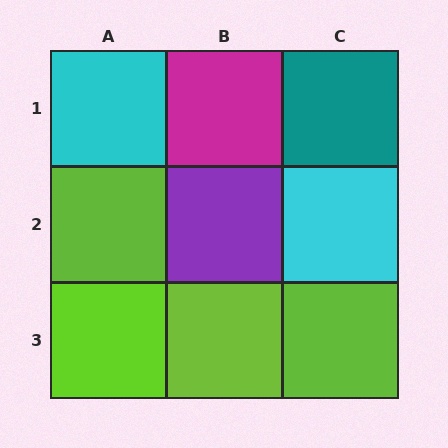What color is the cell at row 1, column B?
Magenta.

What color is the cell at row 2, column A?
Lime.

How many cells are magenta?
1 cell is magenta.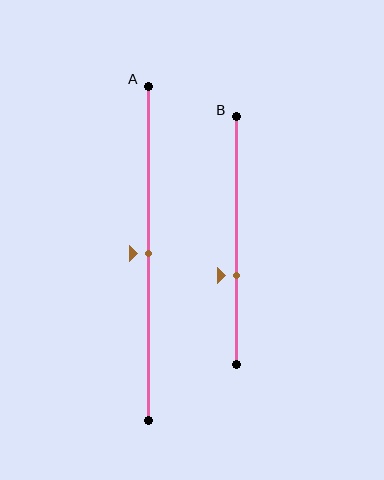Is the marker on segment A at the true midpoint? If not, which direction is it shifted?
Yes, the marker on segment A is at the true midpoint.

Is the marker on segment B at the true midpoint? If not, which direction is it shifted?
No, the marker on segment B is shifted downward by about 14% of the segment length.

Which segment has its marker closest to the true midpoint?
Segment A has its marker closest to the true midpoint.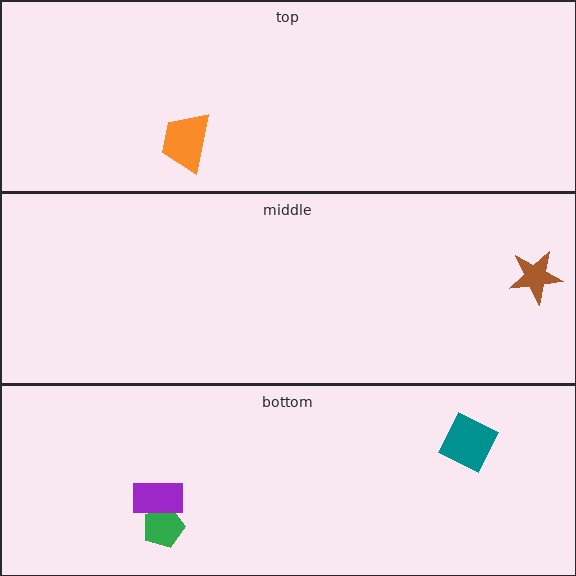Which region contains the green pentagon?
The bottom region.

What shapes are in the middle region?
The brown star.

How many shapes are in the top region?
1.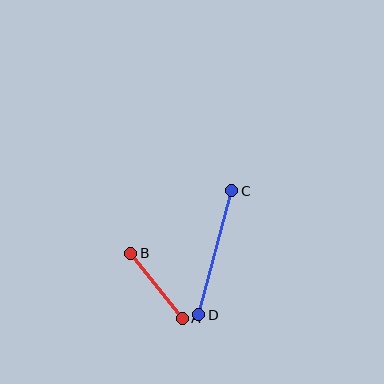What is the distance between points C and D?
The distance is approximately 128 pixels.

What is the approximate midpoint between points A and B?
The midpoint is at approximately (157, 286) pixels.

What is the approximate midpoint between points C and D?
The midpoint is at approximately (215, 253) pixels.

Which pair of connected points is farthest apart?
Points C and D are farthest apart.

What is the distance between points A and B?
The distance is approximately 83 pixels.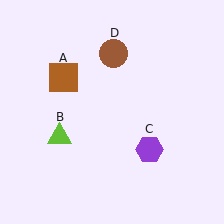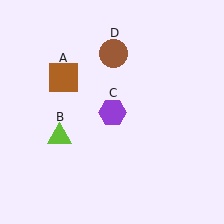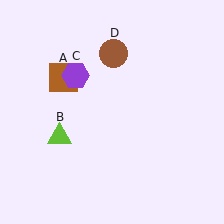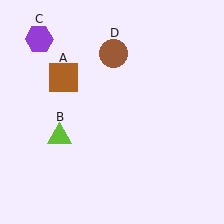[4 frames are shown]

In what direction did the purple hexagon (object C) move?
The purple hexagon (object C) moved up and to the left.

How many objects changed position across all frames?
1 object changed position: purple hexagon (object C).